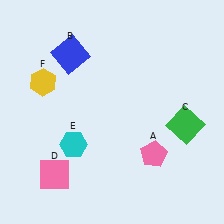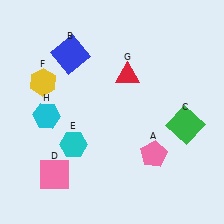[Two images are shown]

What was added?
A red triangle (G), a cyan hexagon (H) were added in Image 2.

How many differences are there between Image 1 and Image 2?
There are 2 differences between the two images.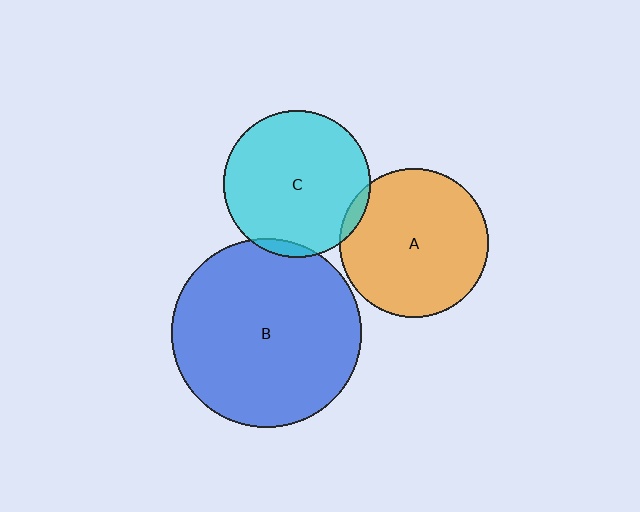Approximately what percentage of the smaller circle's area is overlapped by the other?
Approximately 5%.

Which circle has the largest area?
Circle B (blue).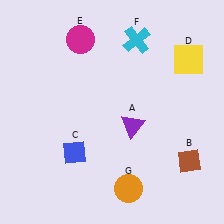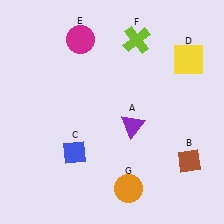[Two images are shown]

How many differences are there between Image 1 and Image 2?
There is 1 difference between the two images.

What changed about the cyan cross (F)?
In Image 1, F is cyan. In Image 2, it changed to lime.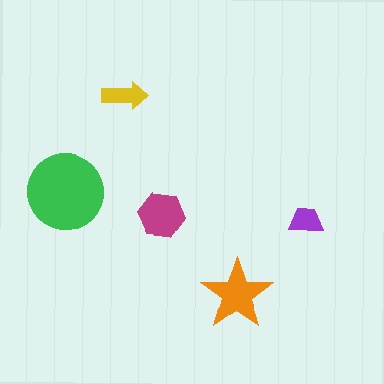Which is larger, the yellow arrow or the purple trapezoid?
The yellow arrow.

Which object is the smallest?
The purple trapezoid.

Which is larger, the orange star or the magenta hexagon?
The orange star.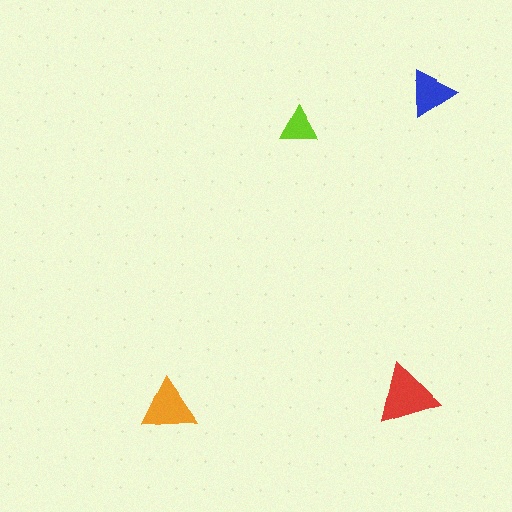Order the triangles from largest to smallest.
the red one, the orange one, the blue one, the lime one.